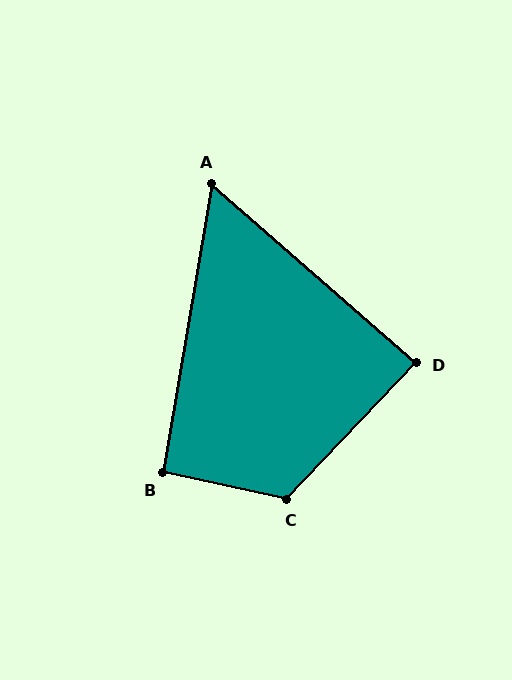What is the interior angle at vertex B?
Approximately 92 degrees (approximately right).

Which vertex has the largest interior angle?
C, at approximately 121 degrees.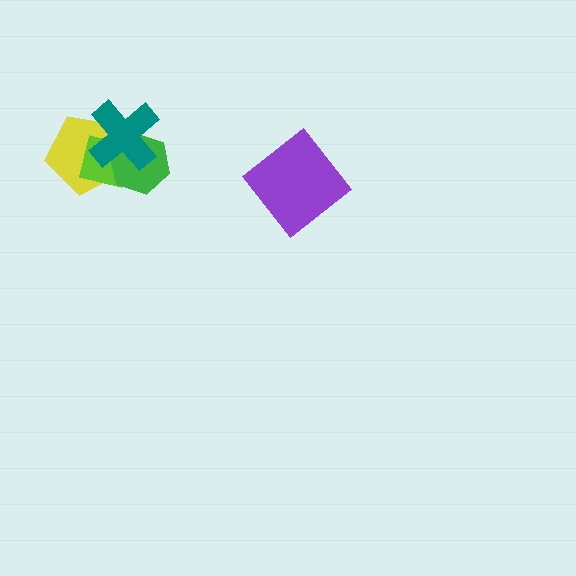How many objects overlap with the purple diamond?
0 objects overlap with the purple diamond.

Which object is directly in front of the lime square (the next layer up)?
The green hexagon is directly in front of the lime square.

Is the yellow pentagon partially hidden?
Yes, it is partially covered by another shape.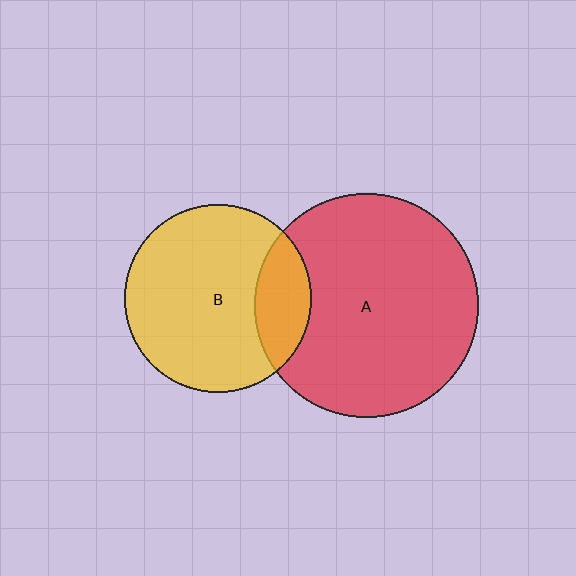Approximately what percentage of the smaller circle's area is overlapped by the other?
Approximately 20%.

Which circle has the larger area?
Circle A (red).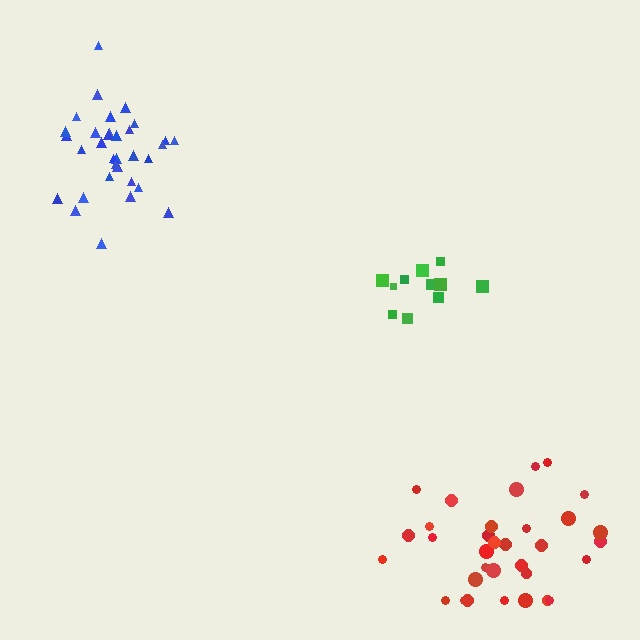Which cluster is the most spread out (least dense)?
Red.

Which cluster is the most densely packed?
Blue.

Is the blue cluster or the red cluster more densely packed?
Blue.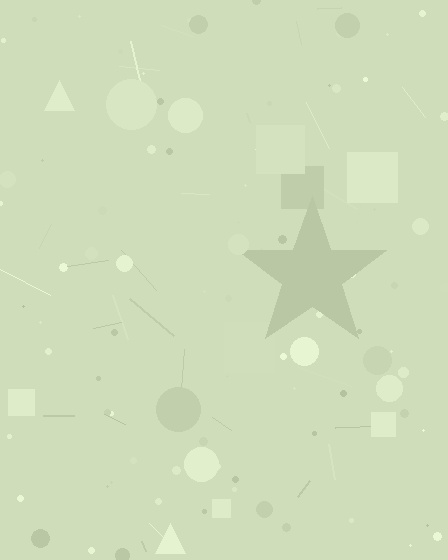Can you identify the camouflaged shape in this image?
The camouflaged shape is a star.